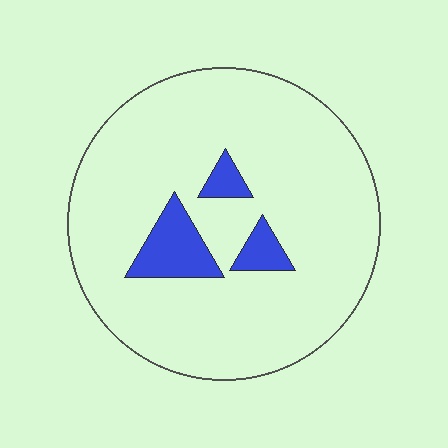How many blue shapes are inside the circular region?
3.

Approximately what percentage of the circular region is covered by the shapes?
Approximately 10%.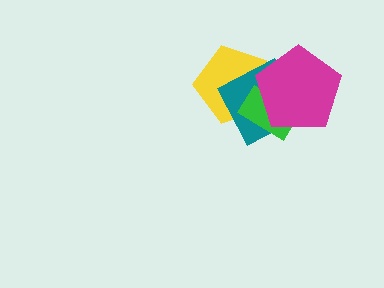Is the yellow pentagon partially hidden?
Yes, it is partially covered by another shape.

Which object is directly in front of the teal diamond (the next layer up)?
The green rectangle is directly in front of the teal diamond.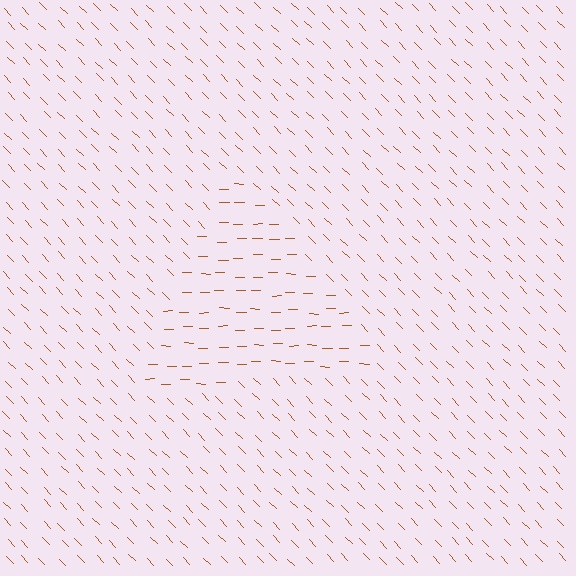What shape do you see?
I see a triangle.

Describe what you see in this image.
The image is filled with small brown line segments. A triangle region in the image has lines oriented differently from the surrounding lines, creating a visible texture boundary.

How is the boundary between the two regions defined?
The boundary is defined purely by a change in line orientation (approximately 45 degrees difference). All lines are the same color and thickness.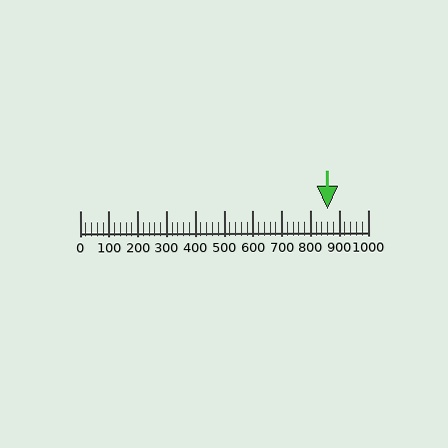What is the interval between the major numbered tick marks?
The major tick marks are spaced 100 units apart.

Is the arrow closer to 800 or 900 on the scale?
The arrow is closer to 900.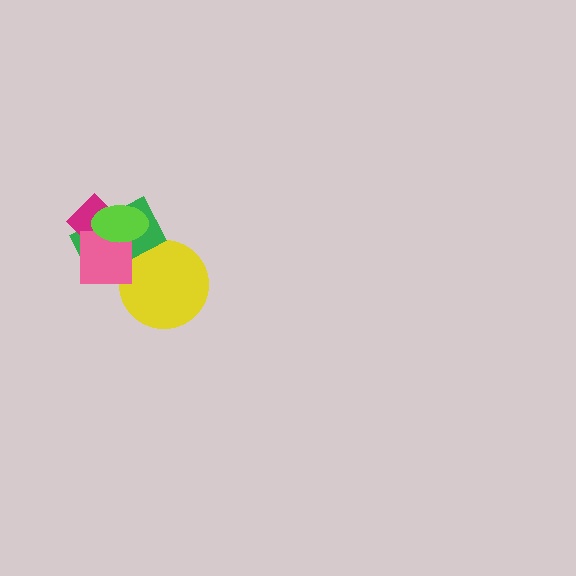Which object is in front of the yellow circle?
The green rectangle is in front of the yellow circle.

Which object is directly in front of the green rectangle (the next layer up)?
The magenta diamond is directly in front of the green rectangle.